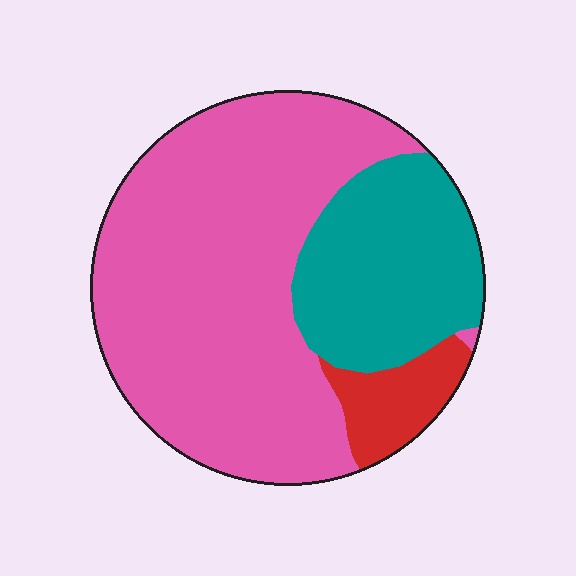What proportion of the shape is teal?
Teal covers around 25% of the shape.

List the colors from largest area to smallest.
From largest to smallest: pink, teal, red.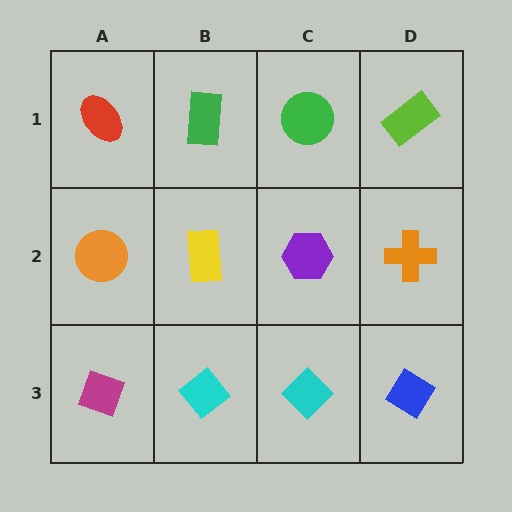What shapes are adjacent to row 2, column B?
A green rectangle (row 1, column B), a cyan diamond (row 3, column B), an orange circle (row 2, column A), a purple hexagon (row 2, column C).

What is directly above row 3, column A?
An orange circle.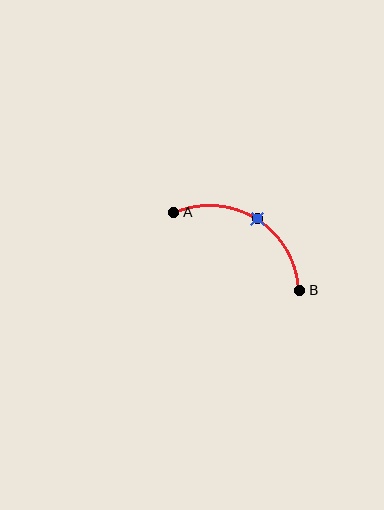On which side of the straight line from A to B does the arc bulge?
The arc bulges above the straight line connecting A and B.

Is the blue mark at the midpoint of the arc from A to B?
Yes. The blue mark lies on the arc at equal arc-length from both A and B — it is the arc midpoint.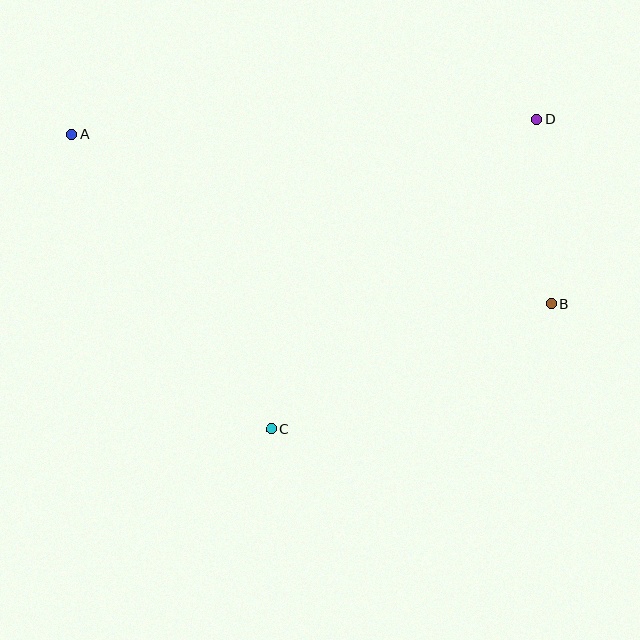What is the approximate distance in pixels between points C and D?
The distance between C and D is approximately 408 pixels.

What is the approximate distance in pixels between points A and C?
The distance between A and C is approximately 356 pixels.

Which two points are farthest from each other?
Points A and B are farthest from each other.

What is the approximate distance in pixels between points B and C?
The distance between B and C is approximately 307 pixels.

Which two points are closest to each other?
Points B and D are closest to each other.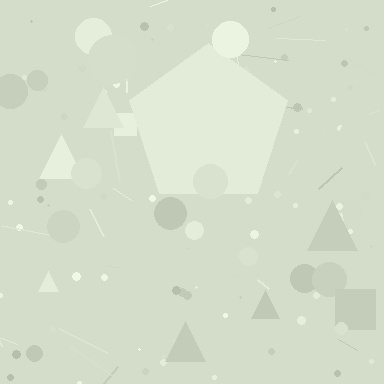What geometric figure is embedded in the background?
A pentagon is embedded in the background.